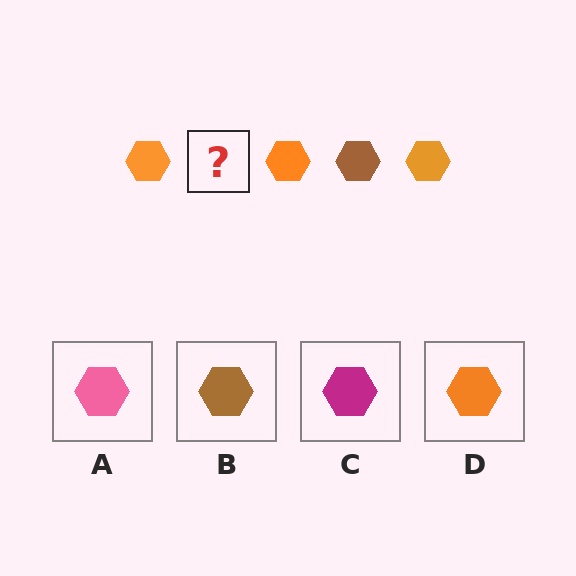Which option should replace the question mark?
Option B.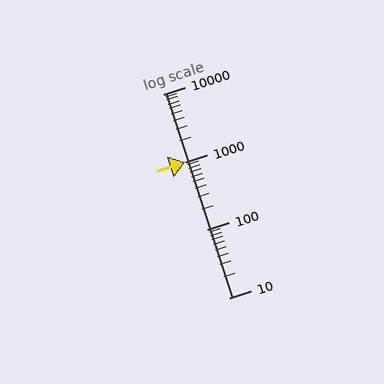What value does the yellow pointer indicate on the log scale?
The pointer indicates approximately 1000.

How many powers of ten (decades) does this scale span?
The scale spans 3 decades, from 10 to 10000.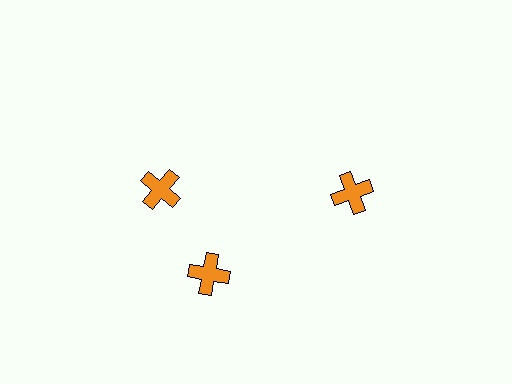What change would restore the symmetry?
The symmetry would be restored by rotating it back into even spacing with its neighbors so that all 3 crosses sit at equal angles and equal distance from the center.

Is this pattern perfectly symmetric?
No. The 3 orange crosses are arranged in a ring, but one element near the 11 o'clock position is rotated out of alignment along the ring, breaking the 3-fold rotational symmetry.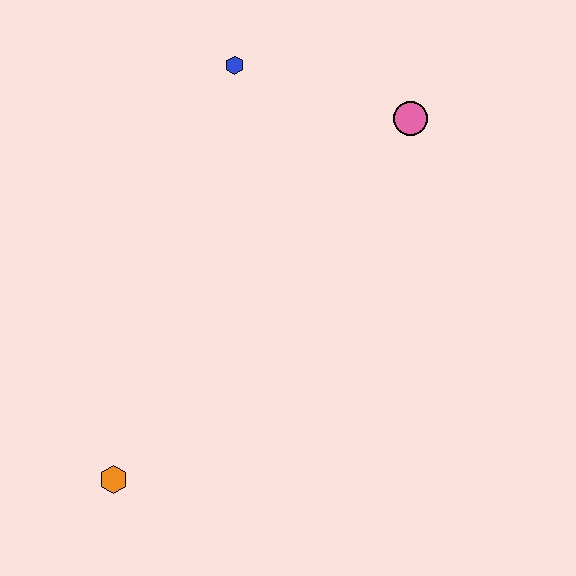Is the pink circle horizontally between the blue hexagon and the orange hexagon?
No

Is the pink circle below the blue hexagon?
Yes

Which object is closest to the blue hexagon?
The pink circle is closest to the blue hexagon.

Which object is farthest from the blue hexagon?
The orange hexagon is farthest from the blue hexagon.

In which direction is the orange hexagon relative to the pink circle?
The orange hexagon is below the pink circle.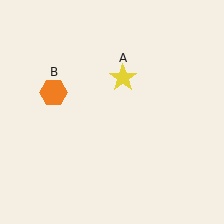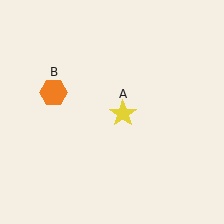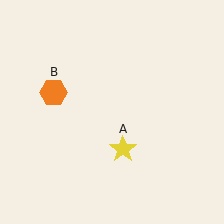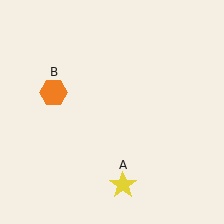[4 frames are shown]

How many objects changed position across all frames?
1 object changed position: yellow star (object A).